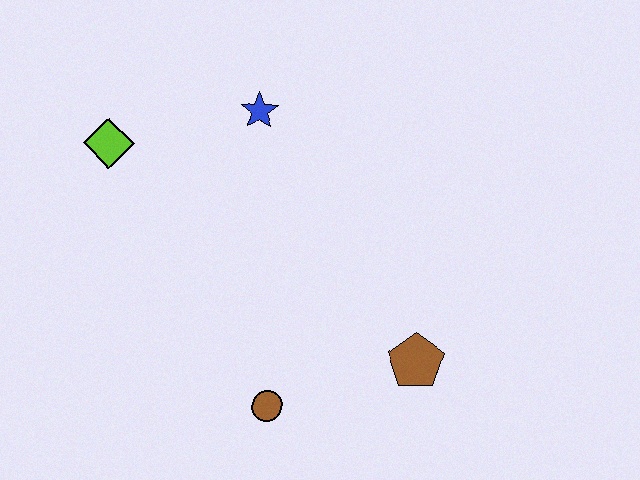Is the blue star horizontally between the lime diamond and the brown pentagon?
Yes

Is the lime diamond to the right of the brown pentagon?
No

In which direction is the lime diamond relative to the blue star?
The lime diamond is to the left of the blue star.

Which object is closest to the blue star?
The lime diamond is closest to the blue star.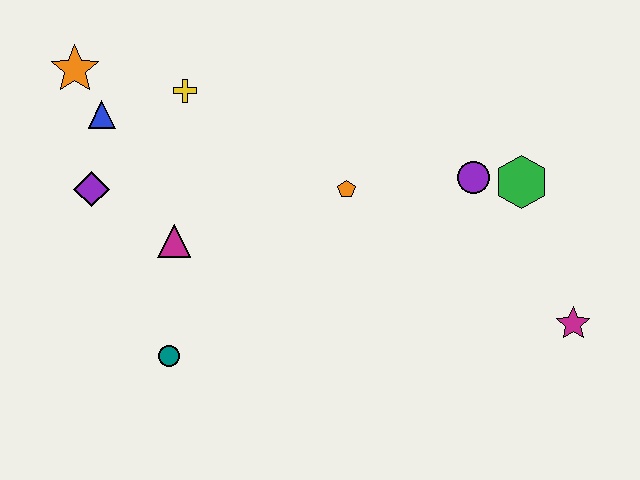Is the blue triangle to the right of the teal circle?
No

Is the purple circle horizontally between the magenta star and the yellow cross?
Yes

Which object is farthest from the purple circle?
The orange star is farthest from the purple circle.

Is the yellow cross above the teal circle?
Yes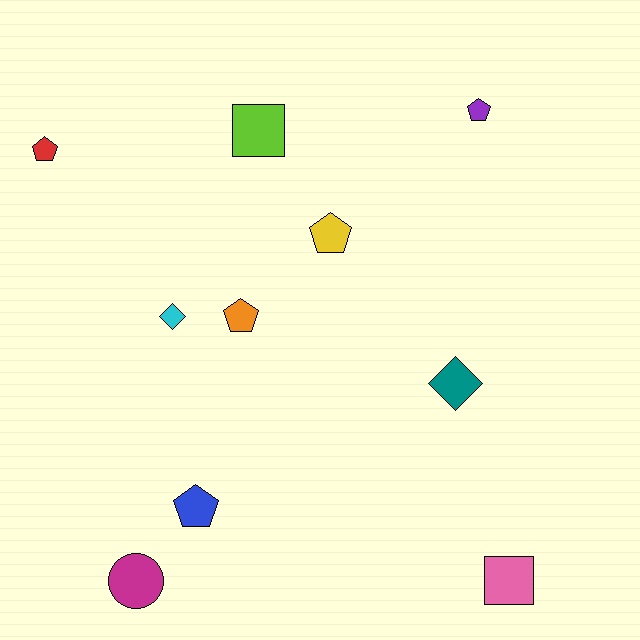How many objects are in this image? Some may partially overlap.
There are 10 objects.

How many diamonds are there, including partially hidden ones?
There are 2 diamonds.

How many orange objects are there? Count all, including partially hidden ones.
There is 1 orange object.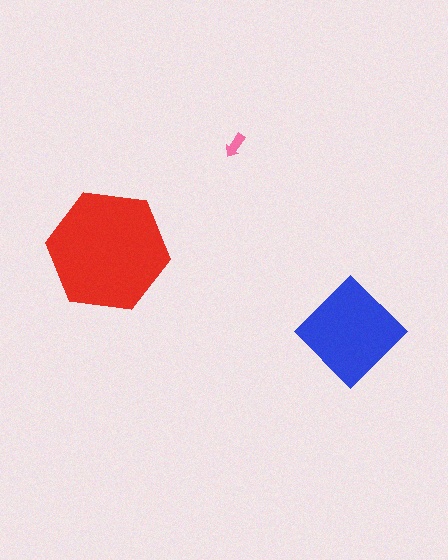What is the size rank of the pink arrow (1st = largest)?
3rd.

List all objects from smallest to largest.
The pink arrow, the blue diamond, the red hexagon.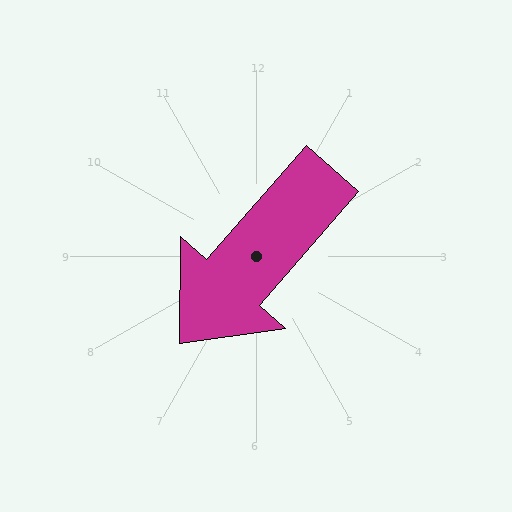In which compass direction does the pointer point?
Southwest.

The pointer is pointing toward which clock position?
Roughly 7 o'clock.